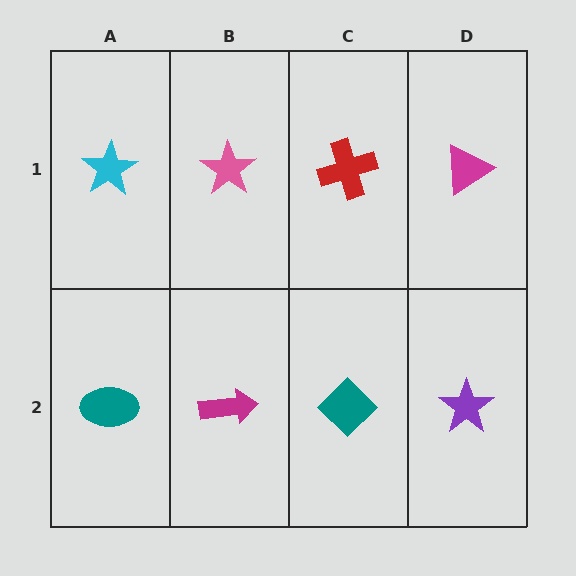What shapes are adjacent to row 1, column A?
A teal ellipse (row 2, column A), a pink star (row 1, column B).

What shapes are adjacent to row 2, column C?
A red cross (row 1, column C), a magenta arrow (row 2, column B), a purple star (row 2, column D).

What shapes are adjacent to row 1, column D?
A purple star (row 2, column D), a red cross (row 1, column C).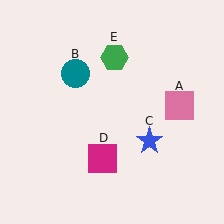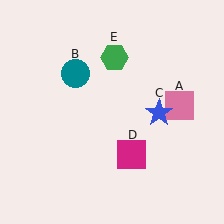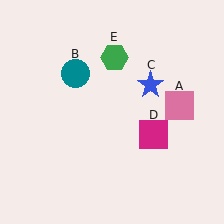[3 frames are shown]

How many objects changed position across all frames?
2 objects changed position: blue star (object C), magenta square (object D).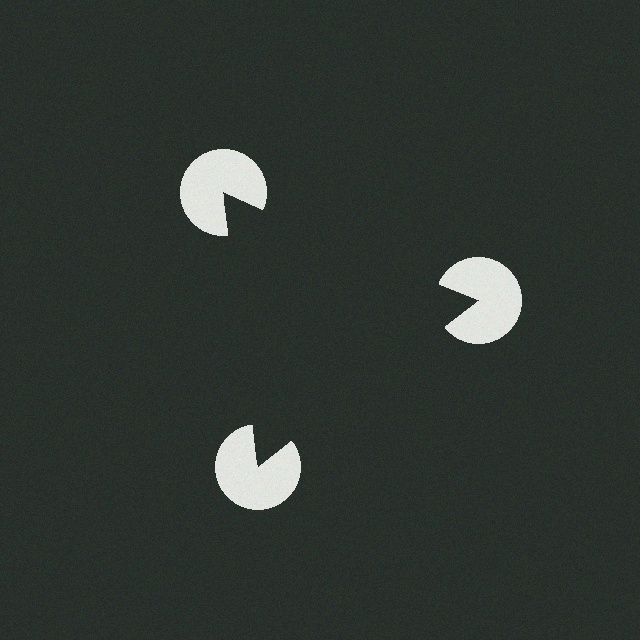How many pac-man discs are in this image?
There are 3 — one at each vertex of the illusory triangle.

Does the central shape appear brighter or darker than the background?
It typically appears slightly darker than the background, even though no actual brightness change is drawn.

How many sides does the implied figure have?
3 sides.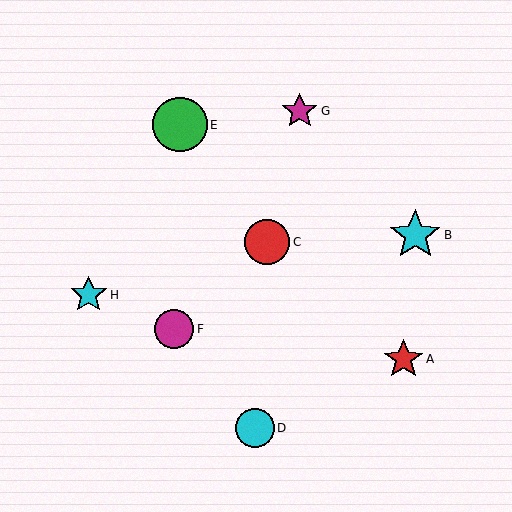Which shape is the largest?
The green circle (labeled E) is the largest.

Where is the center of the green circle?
The center of the green circle is at (180, 125).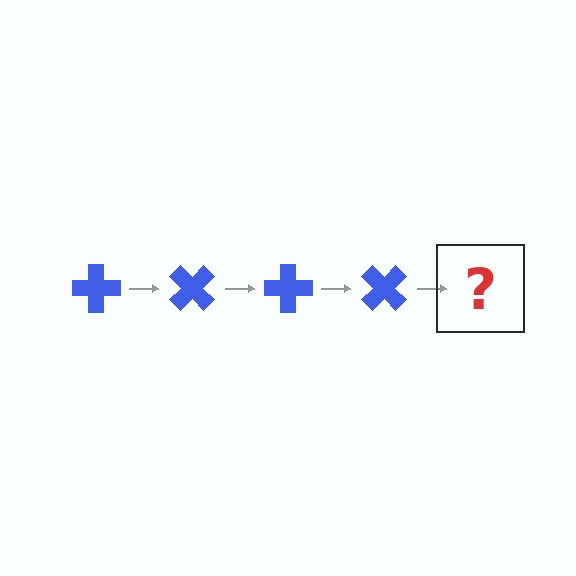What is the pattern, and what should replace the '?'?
The pattern is that the cross rotates 45 degrees each step. The '?' should be a blue cross rotated 180 degrees.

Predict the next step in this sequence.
The next step is a blue cross rotated 180 degrees.